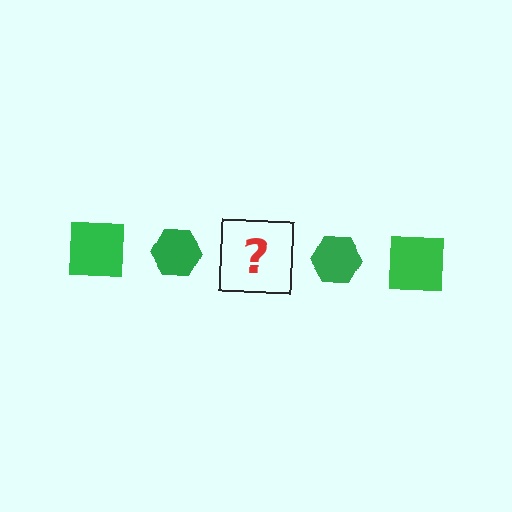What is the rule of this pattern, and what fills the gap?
The rule is that the pattern cycles through square, hexagon shapes in green. The gap should be filled with a green square.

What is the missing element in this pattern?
The missing element is a green square.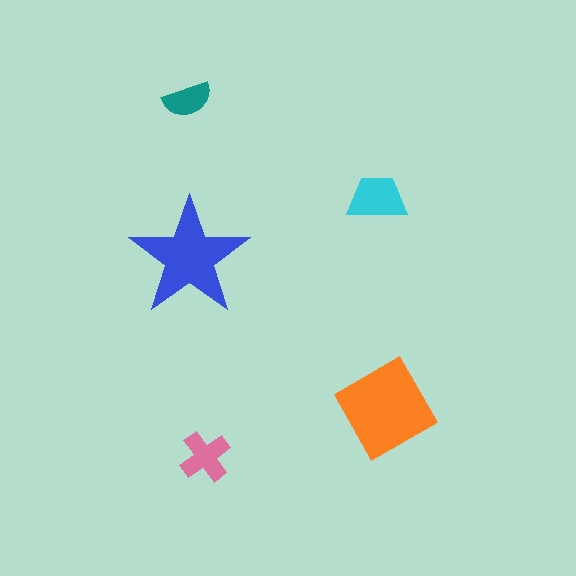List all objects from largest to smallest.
The orange diamond, the blue star, the cyan trapezoid, the pink cross, the teal semicircle.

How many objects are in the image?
There are 5 objects in the image.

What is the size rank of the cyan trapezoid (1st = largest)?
3rd.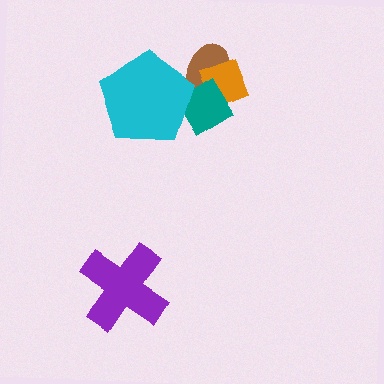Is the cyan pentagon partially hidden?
No, no other shape covers it.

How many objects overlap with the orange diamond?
2 objects overlap with the orange diamond.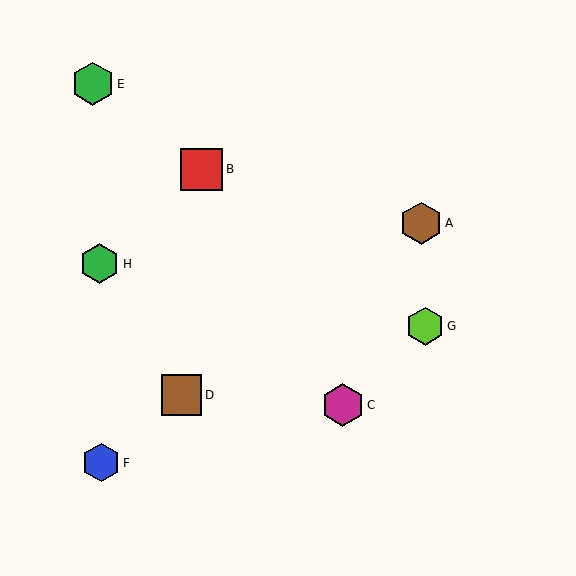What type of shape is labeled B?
Shape B is a red square.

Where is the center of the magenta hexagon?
The center of the magenta hexagon is at (343, 405).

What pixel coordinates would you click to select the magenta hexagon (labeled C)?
Click at (343, 405) to select the magenta hexagon C.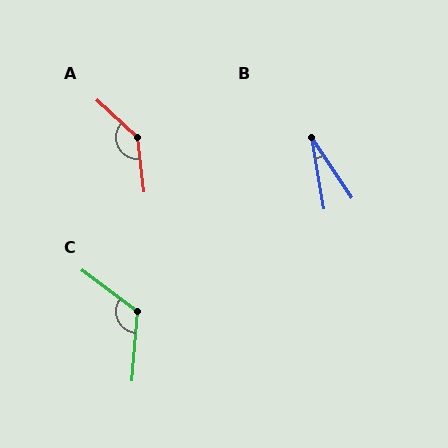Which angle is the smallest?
B, at approximately 24 degrees.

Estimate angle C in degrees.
Approximately 122 degrees.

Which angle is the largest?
A, at approximately 139 degrees.